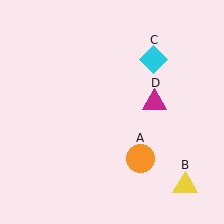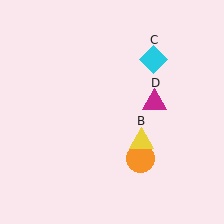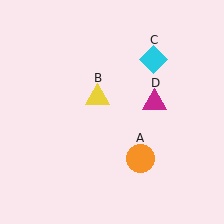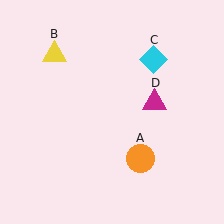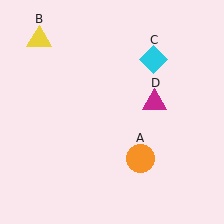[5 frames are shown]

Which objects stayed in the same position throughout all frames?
Orange circle (object A) and cyan diamond (object C) and magenta triangle (object D) remained stationary.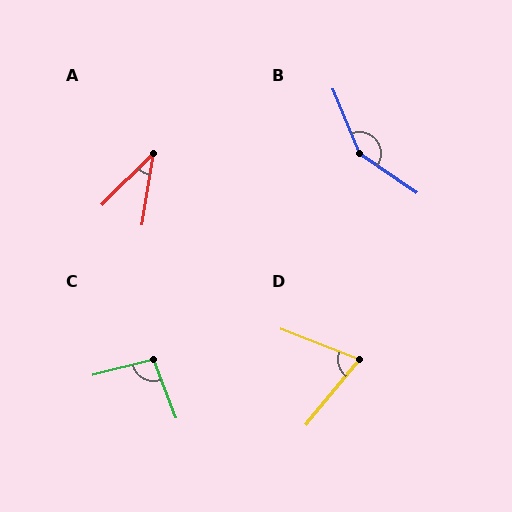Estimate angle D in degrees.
Approximately 72 degrees.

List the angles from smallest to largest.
A (36°), D (72°), C (96°), B (146°).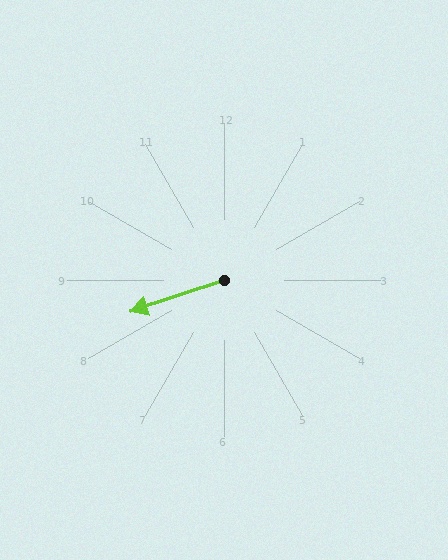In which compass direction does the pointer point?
West.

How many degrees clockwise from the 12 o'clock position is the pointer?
Approximately 251 degrees.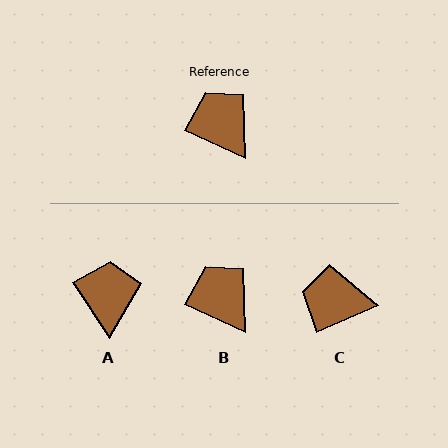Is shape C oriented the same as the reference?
No, it is off by about 47 degrees.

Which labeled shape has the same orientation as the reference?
B.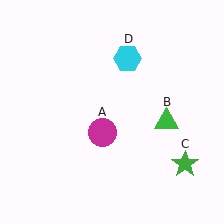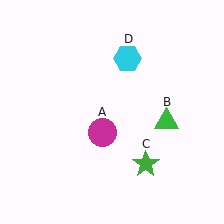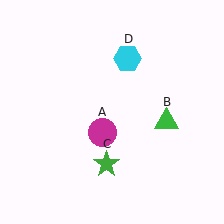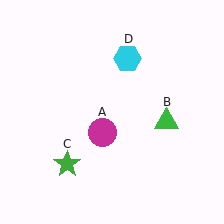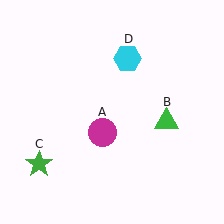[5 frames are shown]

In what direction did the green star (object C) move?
The green star (object C) moved left.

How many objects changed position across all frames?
1 object changed position: green star (object C).